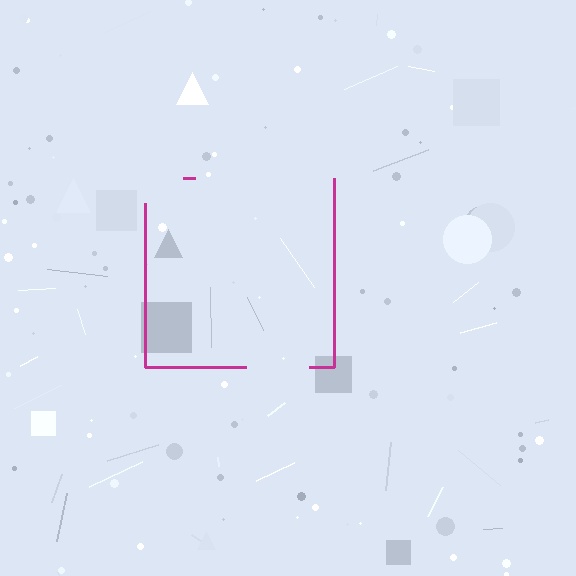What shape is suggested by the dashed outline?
The dashed outline suggests a square.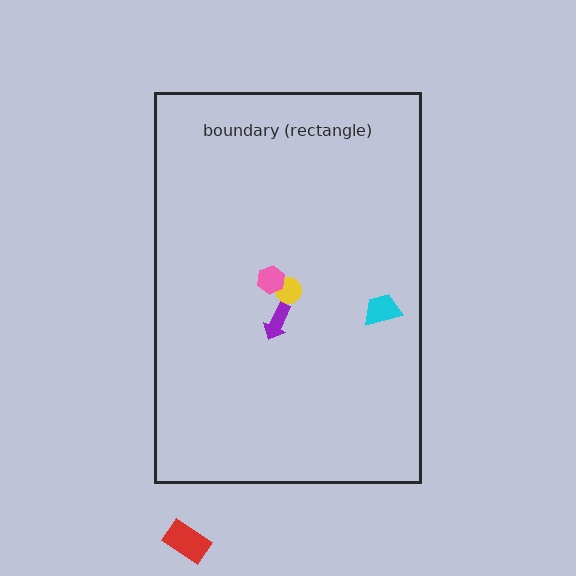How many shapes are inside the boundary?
4 inside, 1 outside.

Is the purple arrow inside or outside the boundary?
Inside.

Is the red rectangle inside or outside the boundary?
Outside.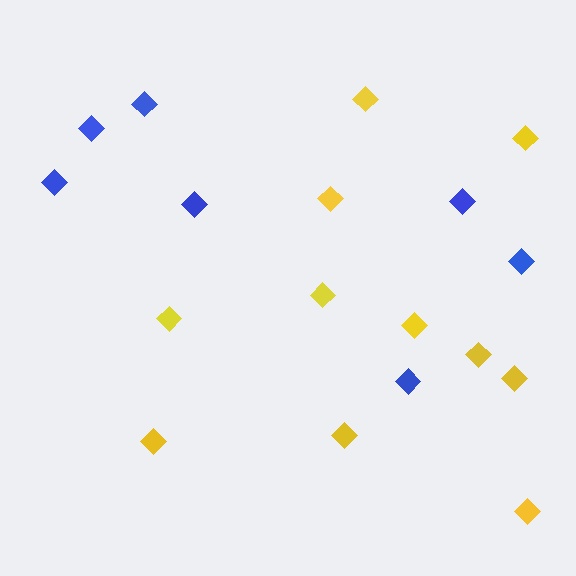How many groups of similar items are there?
There are 2 groups: one group of yellow diamonds (11) and one group of blue diamonds (7).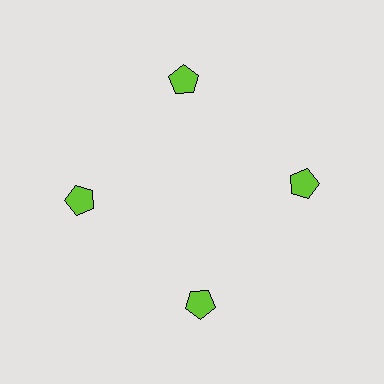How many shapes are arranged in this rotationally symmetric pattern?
There are 4 shapes, arranged in 4 groups of 1.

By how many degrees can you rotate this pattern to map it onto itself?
The pattern maps onto itself every 90 degrees of rotation.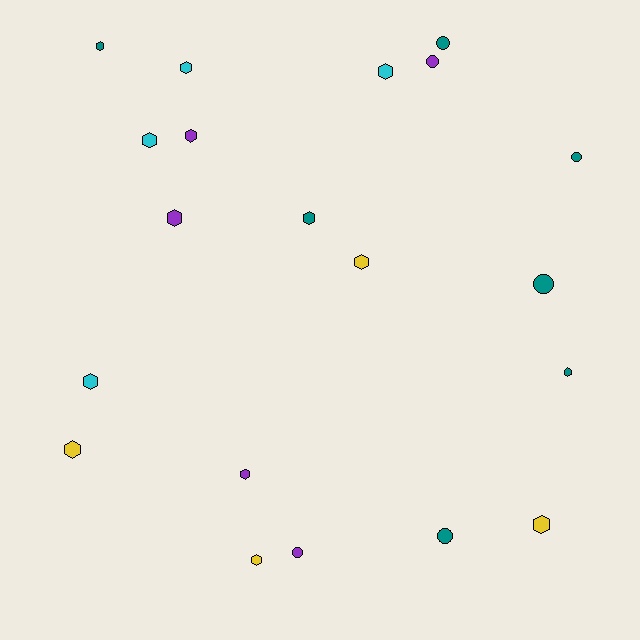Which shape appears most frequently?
Hexagon, with 14 objects.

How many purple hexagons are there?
There are 3 purple hexagons.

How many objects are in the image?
There are 20 objects.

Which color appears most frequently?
Teal, with 7 objects.